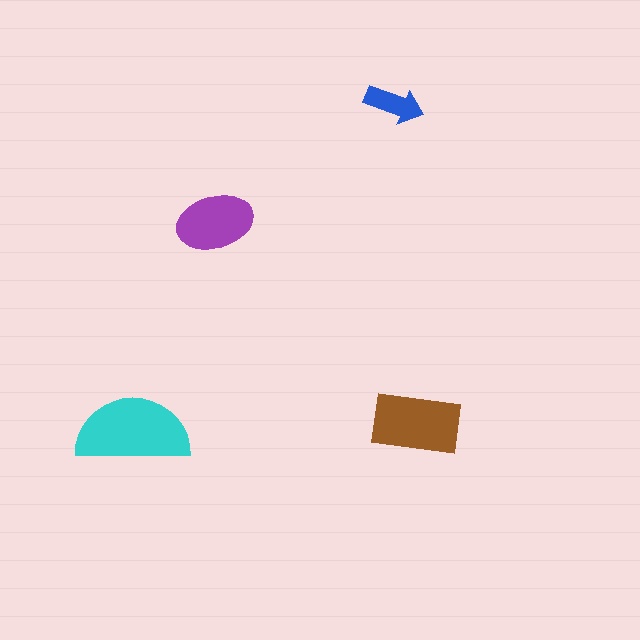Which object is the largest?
The cyan semicircle.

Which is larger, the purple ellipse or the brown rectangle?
The brown rectangle.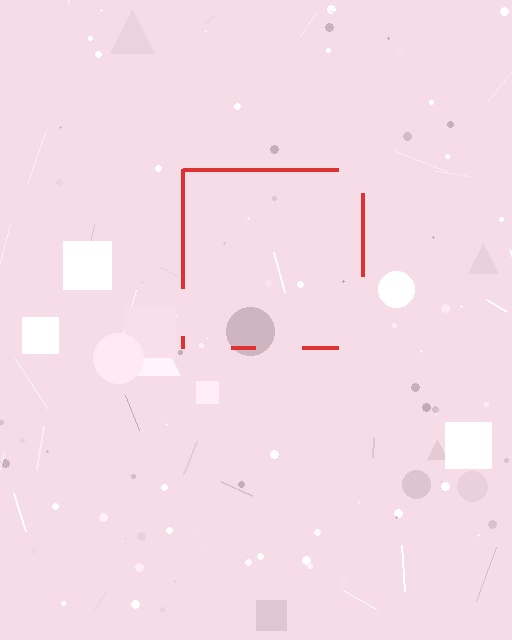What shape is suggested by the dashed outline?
The dashed outline suggests a square.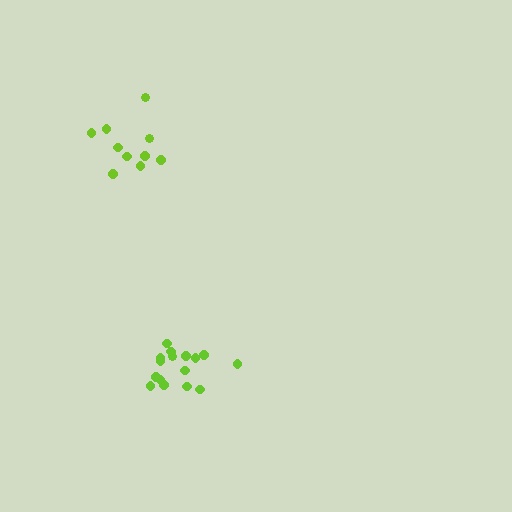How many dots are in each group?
Group 1: 10 dots, Group 2: 16 dots (26 total).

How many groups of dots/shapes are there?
There are 2 groups.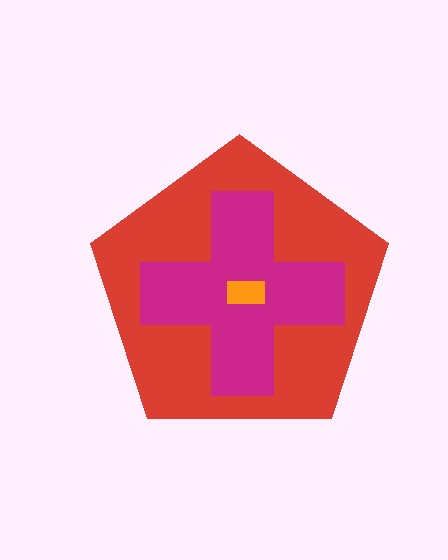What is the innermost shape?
The orange rectangle.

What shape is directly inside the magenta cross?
The orange rectangle.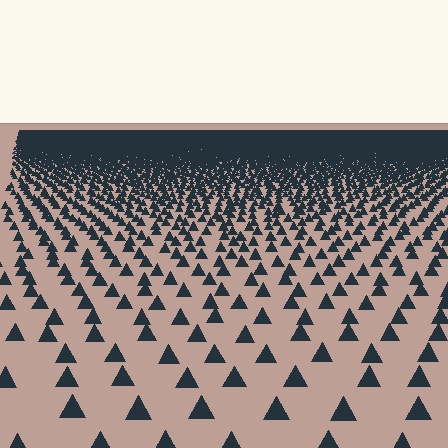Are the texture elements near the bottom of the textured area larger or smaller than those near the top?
Larger. Near the bottom, elements are closer to the viewer and appear at a bigger on-screen size.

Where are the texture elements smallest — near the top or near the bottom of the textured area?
Near the top.